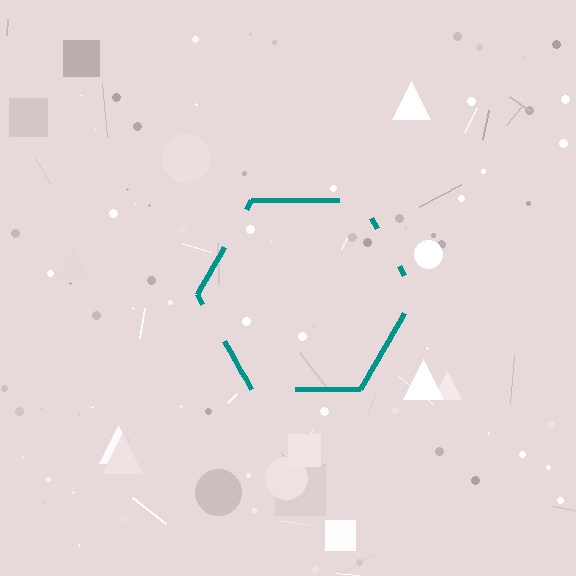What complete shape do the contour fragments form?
The contour fragments form a hexagon.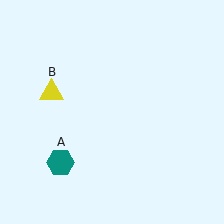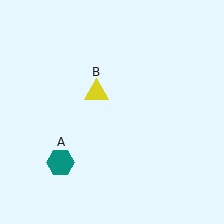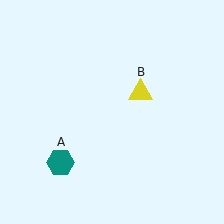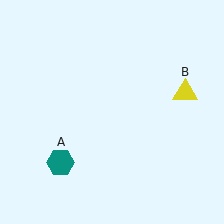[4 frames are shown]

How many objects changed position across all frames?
1 object changed position: yellow triangle (object B).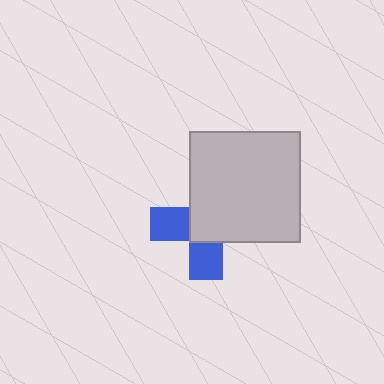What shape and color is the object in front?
The object in front is a light gray square.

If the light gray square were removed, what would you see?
You would see the complete blue cross.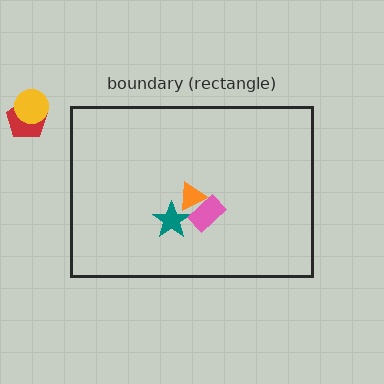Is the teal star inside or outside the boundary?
Inside.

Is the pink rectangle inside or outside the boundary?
Inside.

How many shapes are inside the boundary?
3 inside, 2 outside.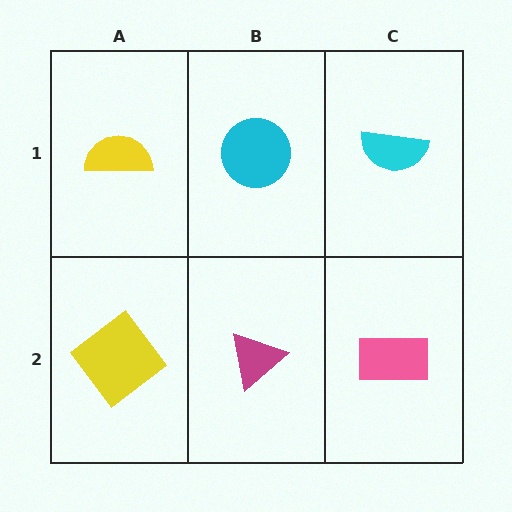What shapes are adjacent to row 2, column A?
A yellow semicircle (row 1, column A), a magenta triangle (row 2, column B).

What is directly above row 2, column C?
A cyan semicircle.